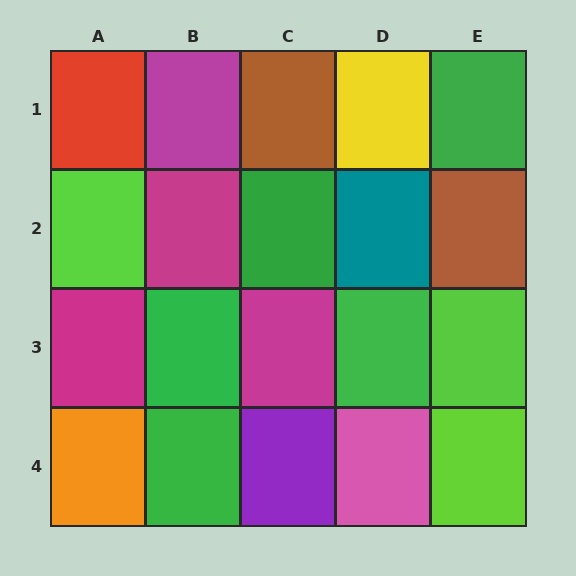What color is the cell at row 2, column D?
Teal.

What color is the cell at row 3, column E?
Lime.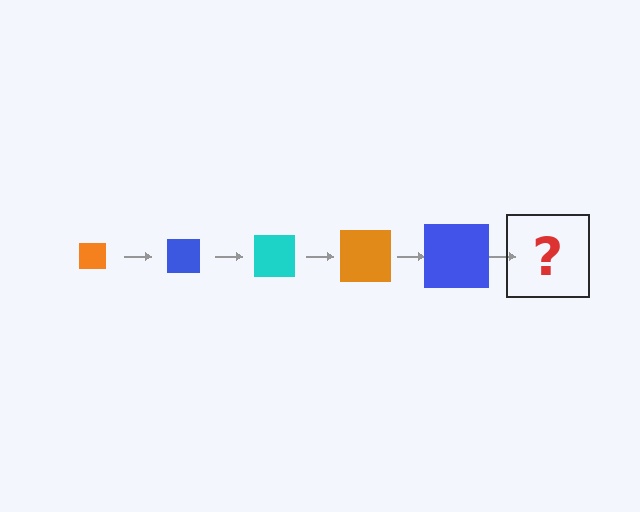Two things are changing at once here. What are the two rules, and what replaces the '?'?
The two rules are that the square grows larger each step and the color cycles through orange, blue, and cyan. The '?' should be a cyan square, larger than the previous one.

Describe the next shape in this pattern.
It should be a cyan square, larger than the previous one.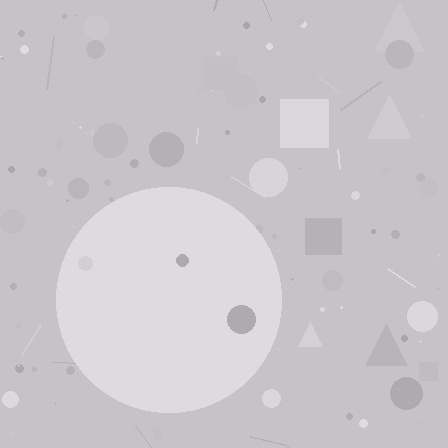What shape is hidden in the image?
A circle is hidden in the image.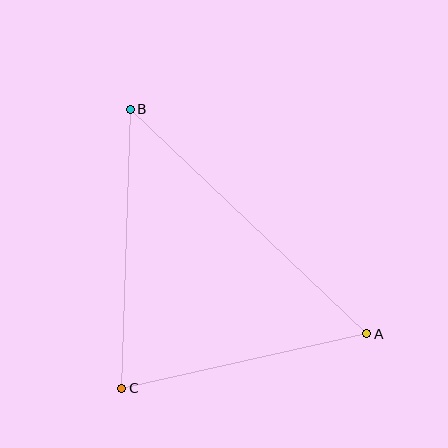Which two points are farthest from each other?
Points A and B are farthest from each other.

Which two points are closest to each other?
Points A and C are closest to each other.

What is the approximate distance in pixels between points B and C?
The distance between B and C is approximately 279 pixels.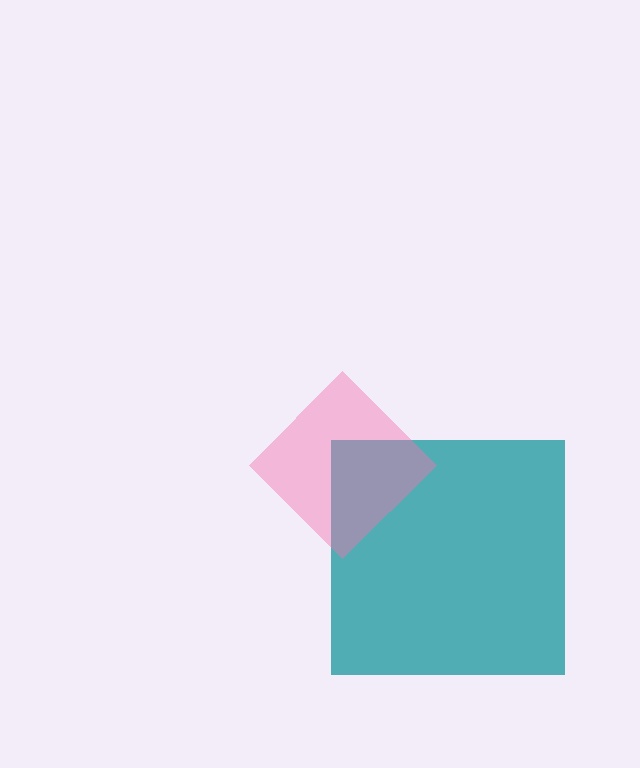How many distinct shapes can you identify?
There are 2 distinct shapes: a teal square, a pink diamond.